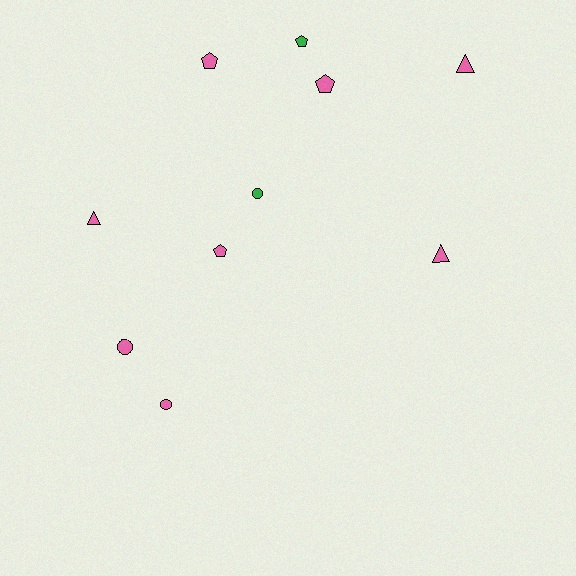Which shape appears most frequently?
Pentagon, with 4 objects.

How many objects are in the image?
There are 10 objects.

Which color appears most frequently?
Pink, with 8 objects.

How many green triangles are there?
There are no green triangles.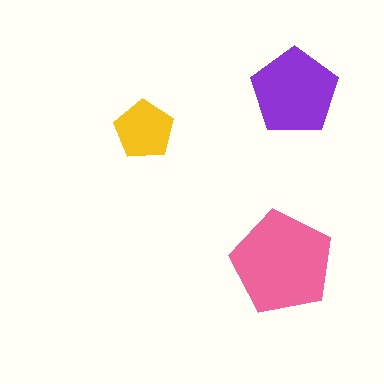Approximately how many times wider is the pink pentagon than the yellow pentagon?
About 1.5 times wider.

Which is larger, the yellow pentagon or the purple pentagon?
The purple one.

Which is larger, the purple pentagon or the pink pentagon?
The pink one.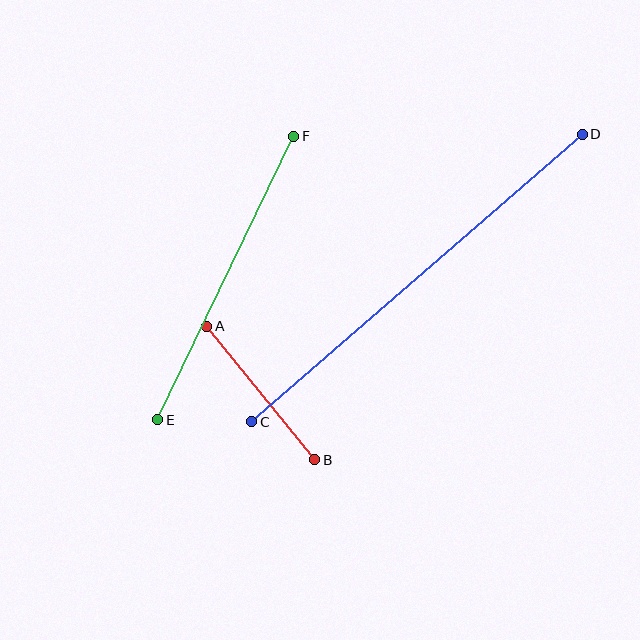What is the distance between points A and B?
The distance is approximately 172 pixels.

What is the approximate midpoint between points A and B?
The midpoint is at approximately (261, 393) pixels.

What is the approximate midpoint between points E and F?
The midpoint is at approximately (226, 278) pixels.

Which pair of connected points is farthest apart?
Points C and D are farthest apart.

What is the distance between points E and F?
The distance is approximately 314 pixels.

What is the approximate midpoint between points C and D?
The midpoint is at approximately (417, 278) pixels.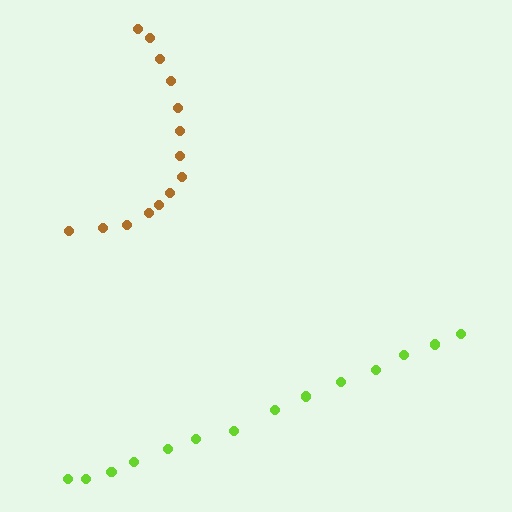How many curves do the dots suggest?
There are 2 distinct paths.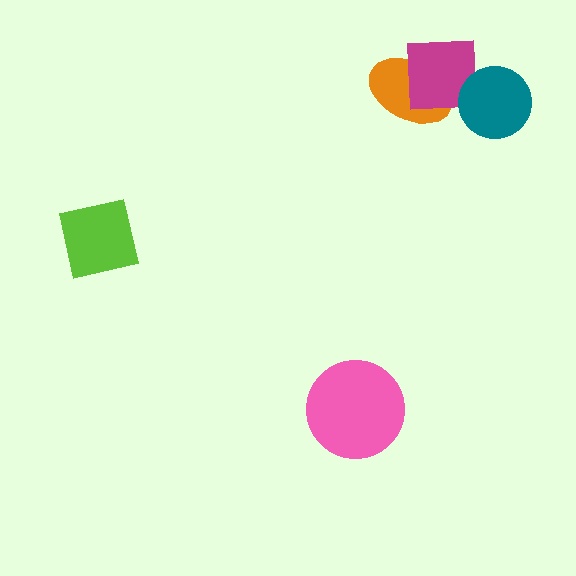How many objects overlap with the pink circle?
0 objects overlap with the pink circle.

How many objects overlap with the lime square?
0 objects overlap with the lime square.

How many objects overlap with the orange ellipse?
1 object overlaps with the orange ellipse.